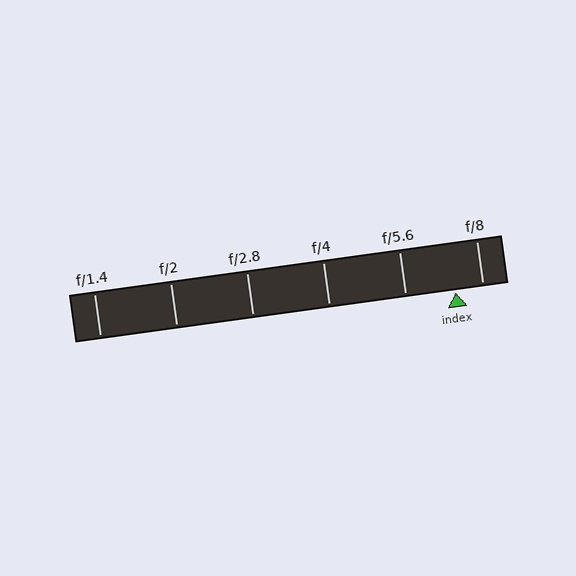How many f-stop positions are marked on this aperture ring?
There are 6 f-stop positions marked.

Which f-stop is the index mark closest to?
The index mark is closest to f/8.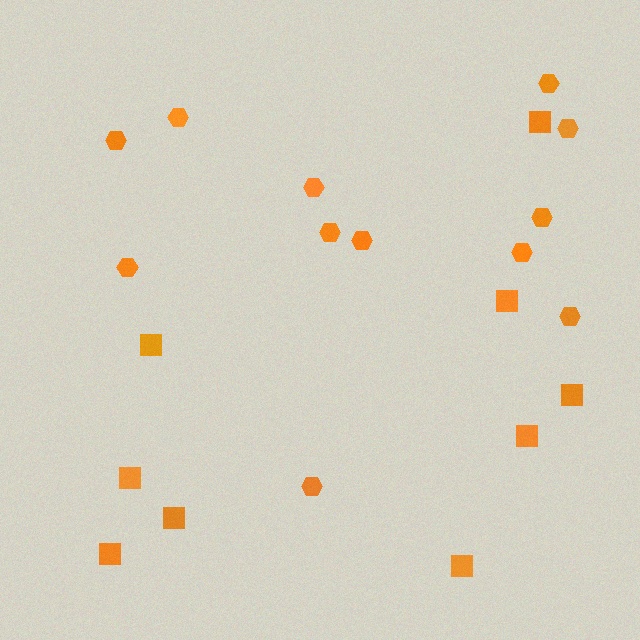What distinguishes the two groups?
There are 2 groups: one group of hexagons (12) and one group of squares (9).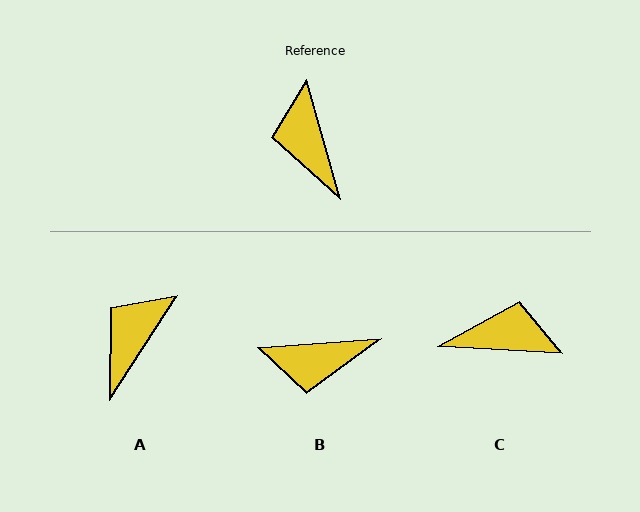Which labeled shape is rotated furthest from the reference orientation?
C, about 109 degrees away.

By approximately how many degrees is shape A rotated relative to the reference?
Approximately 48 degrees clockwise.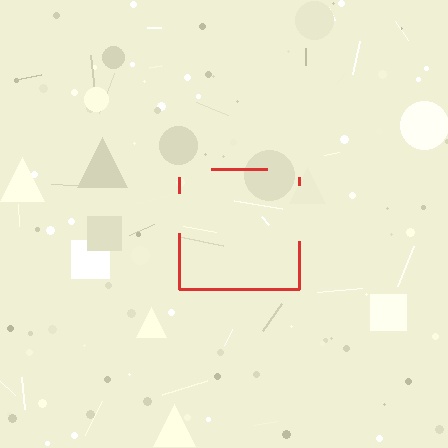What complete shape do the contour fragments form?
The contour fragments form a square.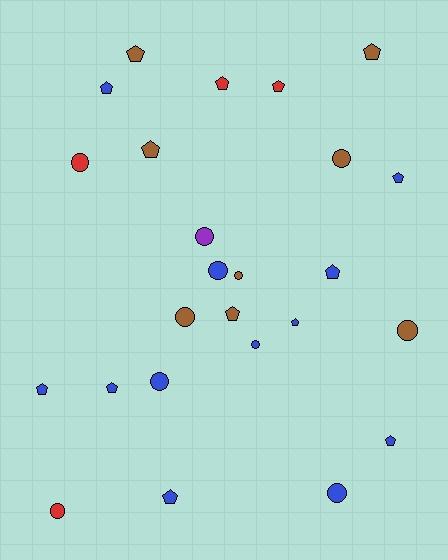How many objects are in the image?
There are 25 objects.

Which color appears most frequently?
Blue, with 12 objects.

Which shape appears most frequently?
Pentagon, with 14 objects.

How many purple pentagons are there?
There are no purple pentagons.